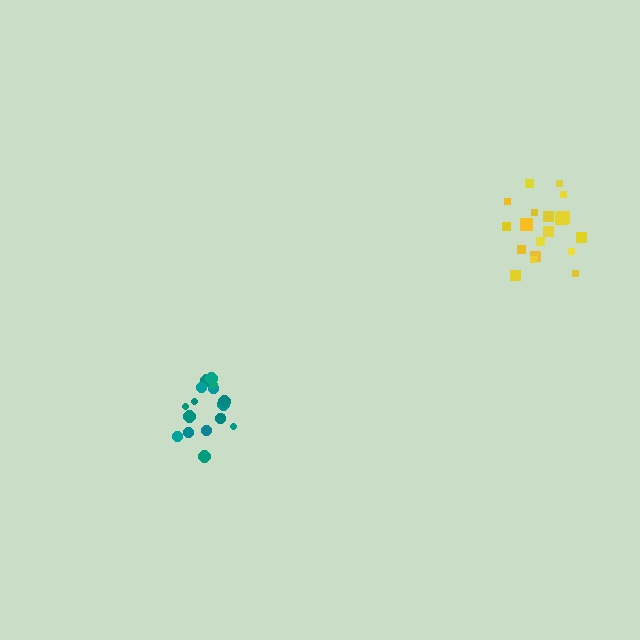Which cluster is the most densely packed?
Yellow.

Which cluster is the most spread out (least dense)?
Teal.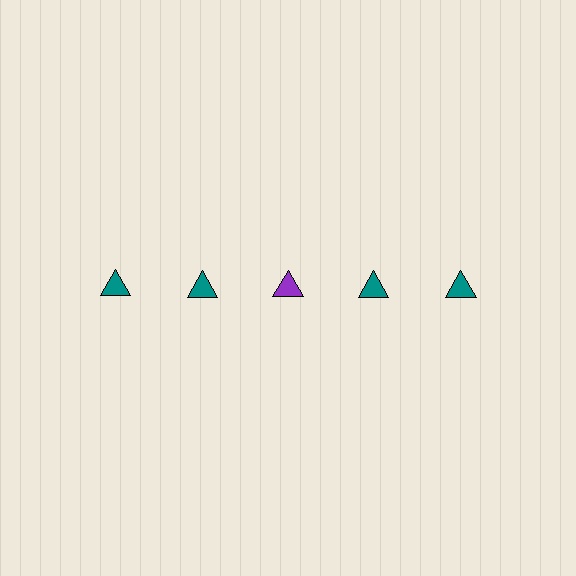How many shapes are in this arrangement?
There are 5 shapes arranged in a grid pattern.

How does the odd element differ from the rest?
It has a different color: purple instead of teal.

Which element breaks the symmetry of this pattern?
The purple triangle in the top row, center column breaks the symmetry. All other shapes are teal triangles.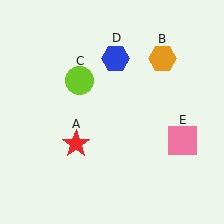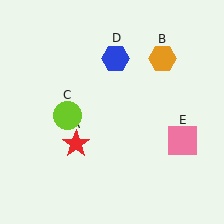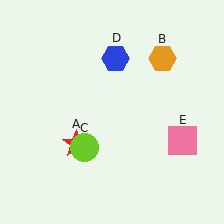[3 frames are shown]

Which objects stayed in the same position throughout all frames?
Red star (object A) and orange hexagon (object B) and blue hexagon (object D) and pink square (object E) remained stationary.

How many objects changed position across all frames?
1 object changed position: lime circle (object C).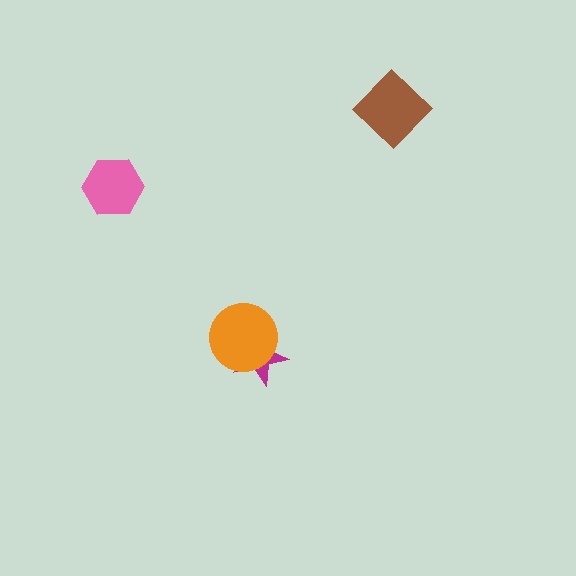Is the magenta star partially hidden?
Yes, it is partially covered by another shape.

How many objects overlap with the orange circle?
1 object overlaps with the orange circle.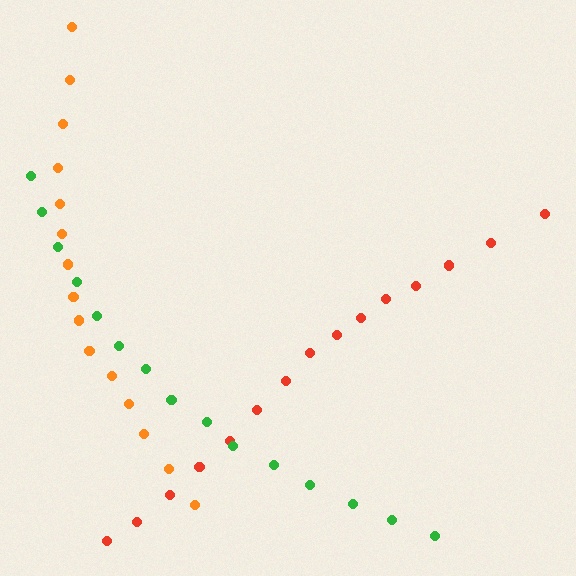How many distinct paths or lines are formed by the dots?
There are 3 distinct paths.